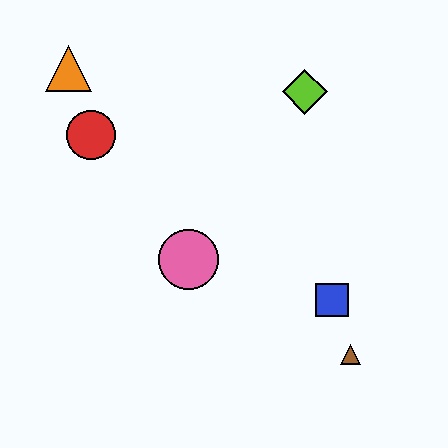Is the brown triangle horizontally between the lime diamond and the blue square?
No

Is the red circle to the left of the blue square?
Yes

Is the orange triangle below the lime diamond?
No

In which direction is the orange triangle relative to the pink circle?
The orange triangle is above the pink circle.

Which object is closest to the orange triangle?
The red circle is closest to the orange triangle.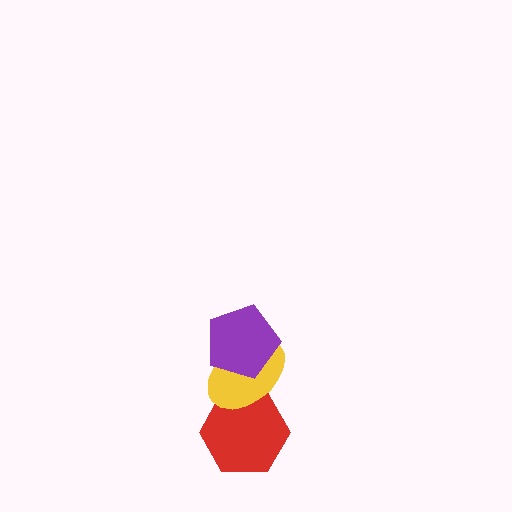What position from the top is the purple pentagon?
The purple pentagon is 1st from the top.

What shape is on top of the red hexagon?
The yellow ellipse is on top of the red hexagon.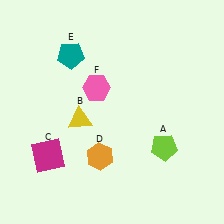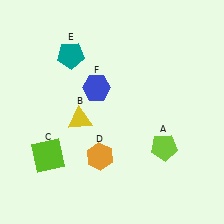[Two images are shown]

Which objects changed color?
C changed from magenta to lime. F changed from pink to blue.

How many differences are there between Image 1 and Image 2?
There are 2 differences between the two images.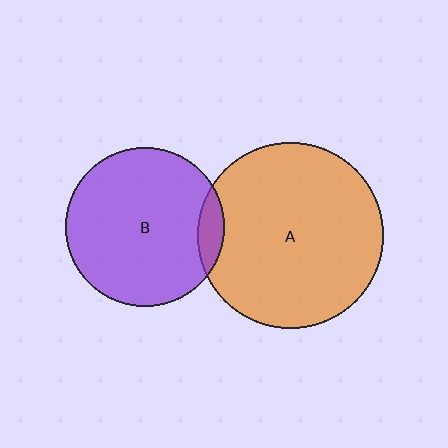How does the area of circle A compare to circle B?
Approximately 1.4 times.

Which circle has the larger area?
Circle A (orange).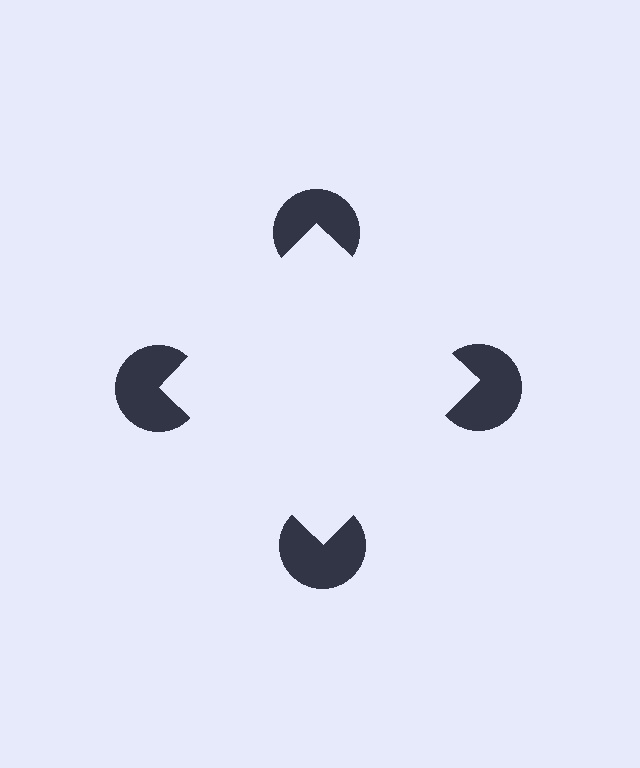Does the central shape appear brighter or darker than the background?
It typically appears slightly brighter than the background, even though no actual brightness change is drawn.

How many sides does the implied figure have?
4 sides.